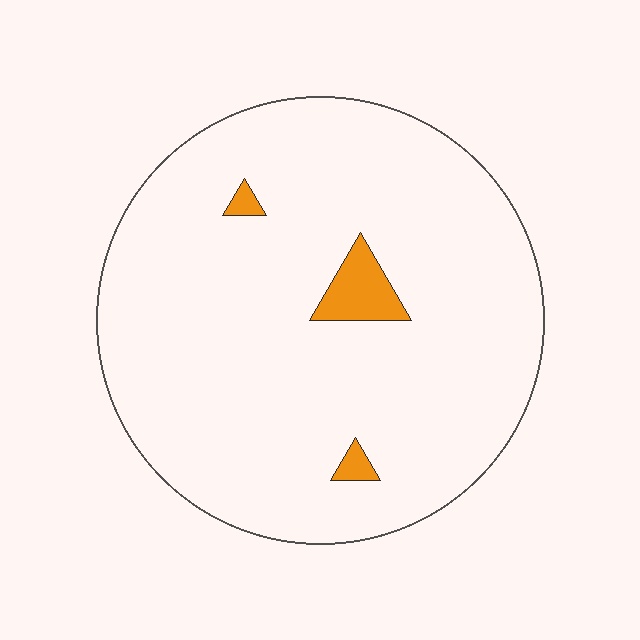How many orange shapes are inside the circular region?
3.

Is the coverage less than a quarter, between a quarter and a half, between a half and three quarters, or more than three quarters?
Less than a quarter.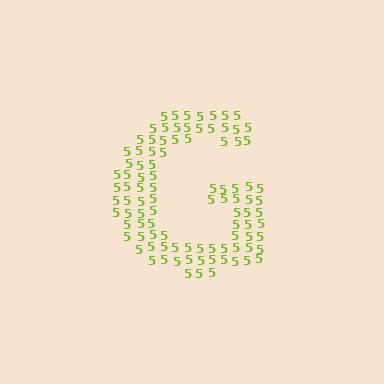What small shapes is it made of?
It is made of small digit 5's.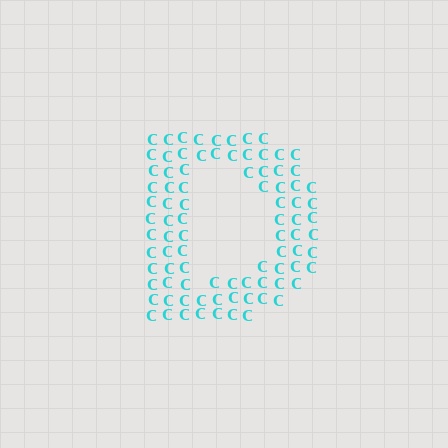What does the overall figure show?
The overall figure shows the letter D.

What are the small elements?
The small elements are letter C's.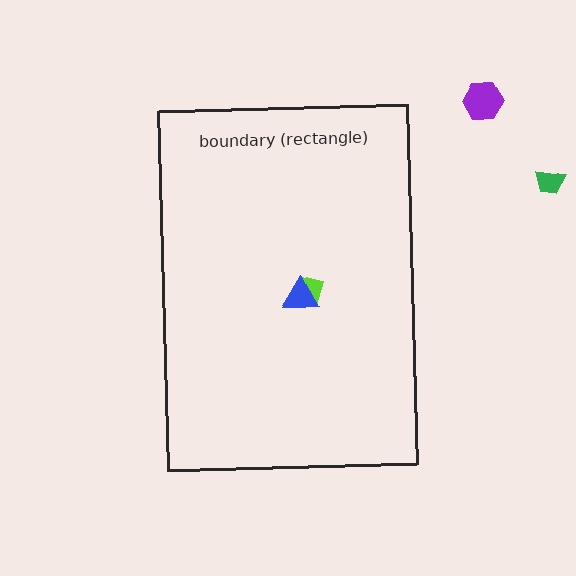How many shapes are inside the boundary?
2 inside, 2 outside.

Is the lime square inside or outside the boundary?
Inside.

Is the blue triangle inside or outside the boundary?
Inside.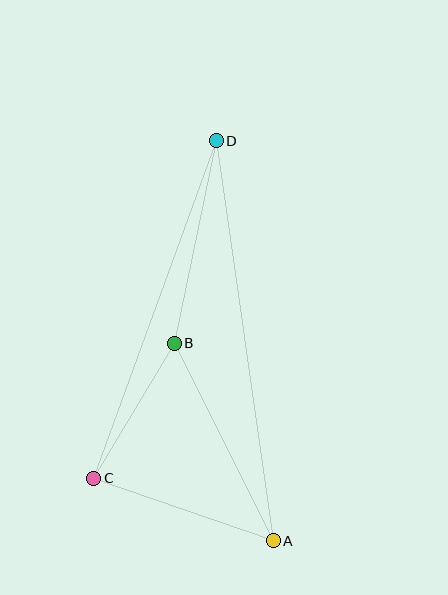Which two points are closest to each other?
Points B and C are closest to each other.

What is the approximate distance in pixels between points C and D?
The distance between C and D is approximately 359 pixels.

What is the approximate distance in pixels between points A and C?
The distance between A and C is approximately 190 pixels.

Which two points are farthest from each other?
Points A and D are farthest from each other.